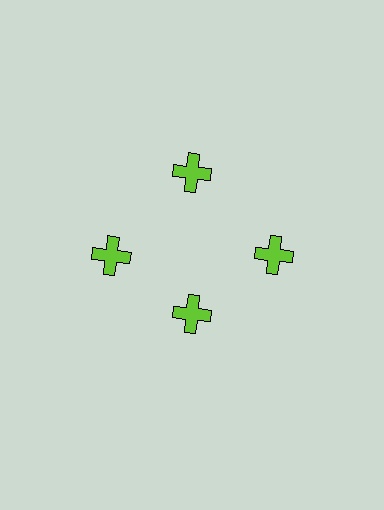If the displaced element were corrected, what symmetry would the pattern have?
It would have 4-fold rotational symmetry — the pattern would map onto itself every 90 degrees.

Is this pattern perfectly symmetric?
No. The 4 lime crosses are arranged in a ring, but one element near the 6 o'clock position is pulled inward toward the center, breaking the 4-fold rotational symmetry.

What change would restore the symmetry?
The symmetry would be restored by moving it outward, back onto the ring so that all 4 crosses sit at equal angles and equal distance from the center.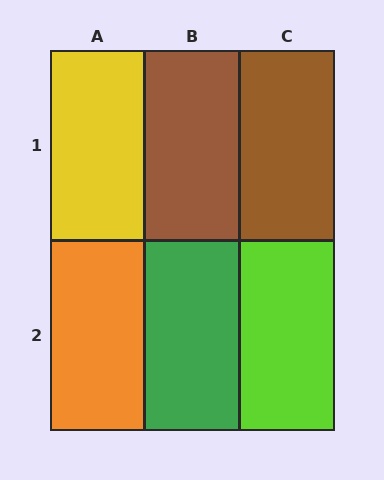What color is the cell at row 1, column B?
Brown.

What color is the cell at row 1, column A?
Yellow.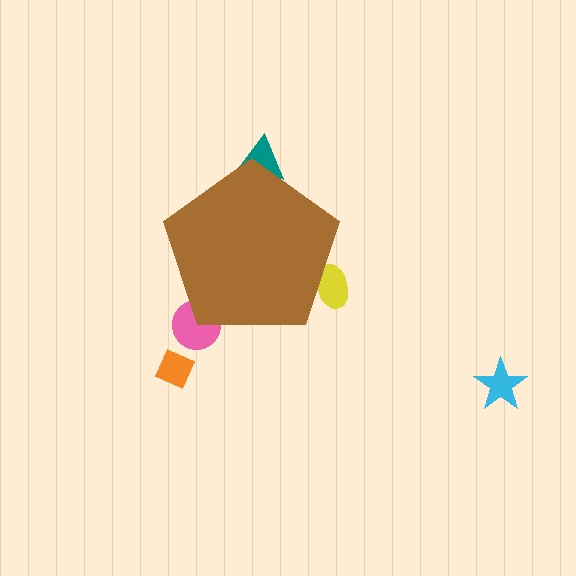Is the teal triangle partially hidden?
Yes, the teal triangle is partially hidden behind the brown pentagon.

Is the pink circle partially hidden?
Yes, the pink circle is partially hidden behind the brown pentagon.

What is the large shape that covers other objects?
A brown pentagon.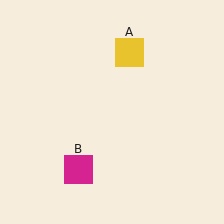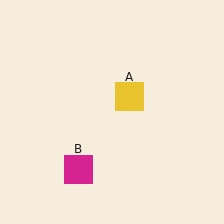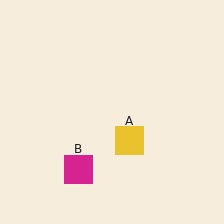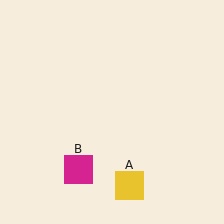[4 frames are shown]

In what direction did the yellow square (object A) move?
The yellow square (object A) moved down.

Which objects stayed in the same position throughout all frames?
Magenta square (object B) remained stationary.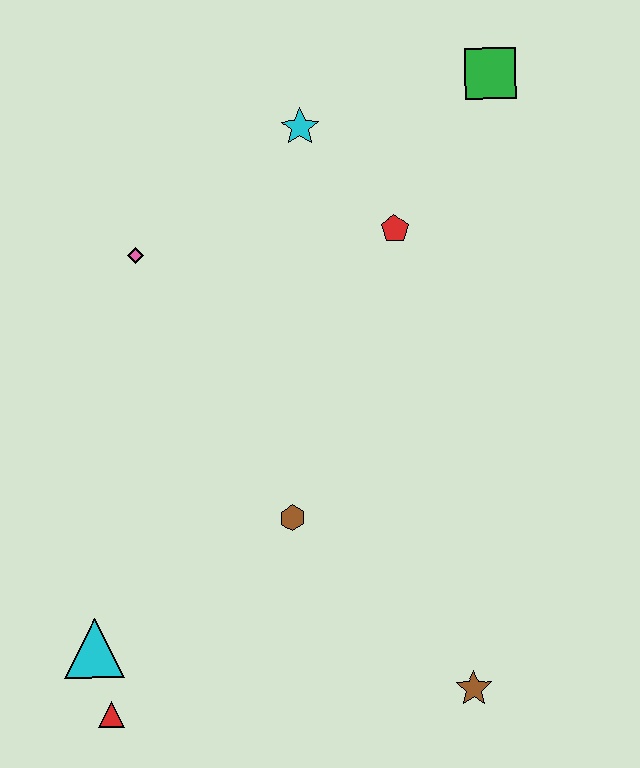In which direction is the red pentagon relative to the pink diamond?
The red pentagon is to the right of the pink diamond.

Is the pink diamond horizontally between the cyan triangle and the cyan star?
Yes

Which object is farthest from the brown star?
The green square is farthest from the brown star.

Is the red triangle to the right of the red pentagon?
No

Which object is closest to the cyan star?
The red pentagon is closest to the cyan star.